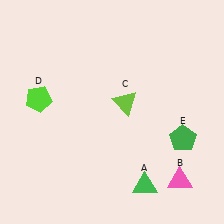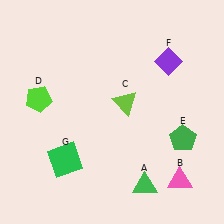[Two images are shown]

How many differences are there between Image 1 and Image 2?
There are 2 differences between the two images.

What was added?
A purple diamond (F), a green square (G) were added in Image 2.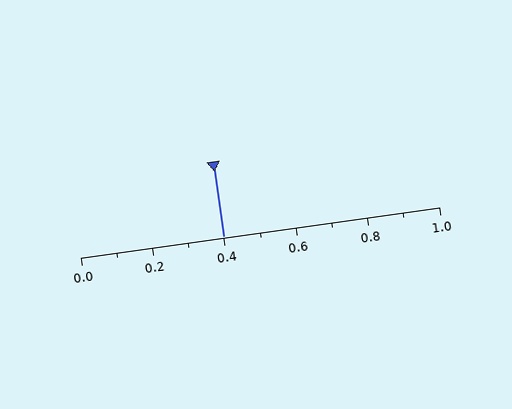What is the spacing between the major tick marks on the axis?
The major ticks are spaced 0.2 apart.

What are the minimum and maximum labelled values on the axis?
The axis runs from 0.0 to 1.0.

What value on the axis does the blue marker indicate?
The marker indicates approximately 0.4.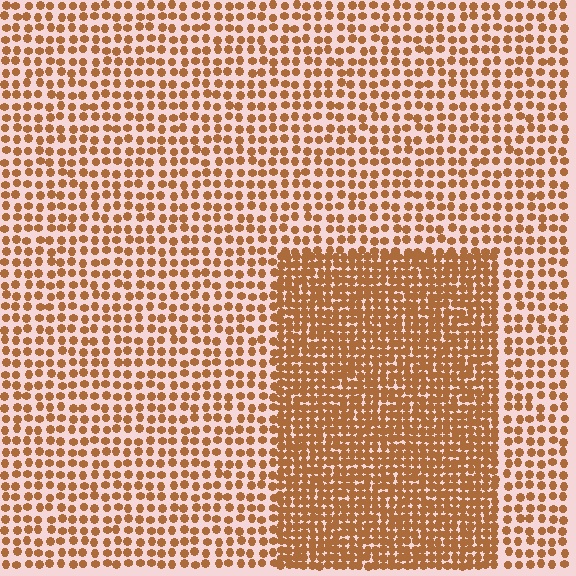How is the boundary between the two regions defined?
The boundary is defined by a change in element density (approximately 2.0x ratio). All elements are the same color, size, and shape.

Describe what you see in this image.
The image contains small brown elements arranged at two different densities. A rectangle-shaped region is visible where the elements are more densely packed than the surrounding area.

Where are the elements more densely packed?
The elements are more densely packed inside the rectangle boundary.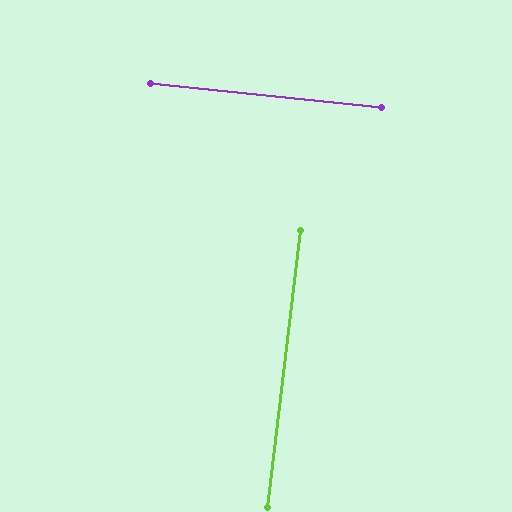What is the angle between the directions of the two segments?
Approximately 89 degrees.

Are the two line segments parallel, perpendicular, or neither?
Perpendicular — they meet at approximately 89°.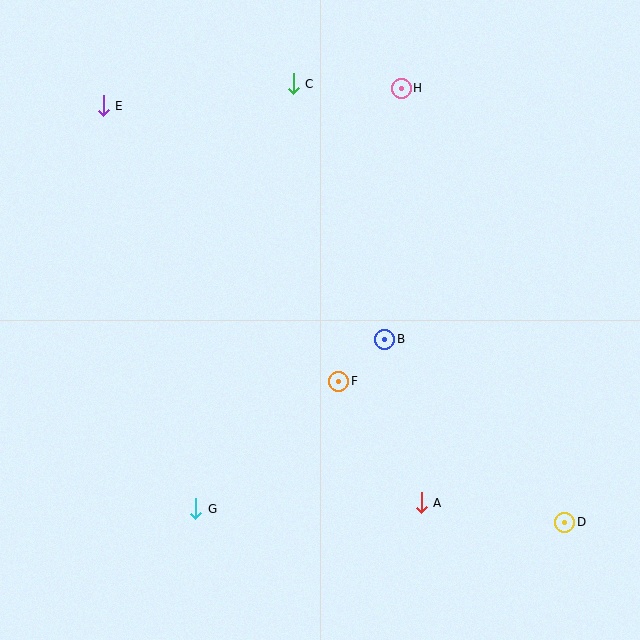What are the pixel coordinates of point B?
Point B is at (385, 339).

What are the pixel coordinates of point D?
Point D is at (565, 522).